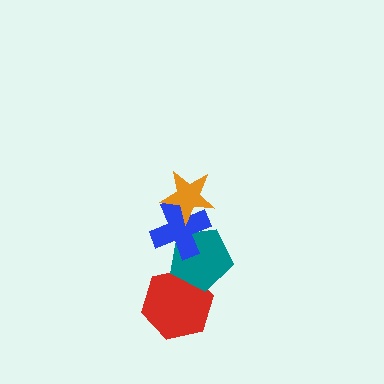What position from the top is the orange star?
The orange star is 1st from the top.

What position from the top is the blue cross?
The blue cross is 2nd from the top.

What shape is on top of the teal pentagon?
The blue cross is on top of the teal pentagon.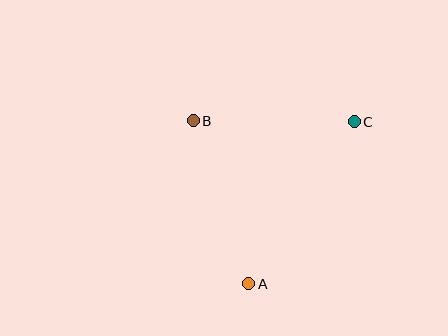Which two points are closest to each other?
Points B and C are closest to each other.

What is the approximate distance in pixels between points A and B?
The distance between A and B is approximately 172 pixels.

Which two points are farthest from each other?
Points A and C are farthest from each other.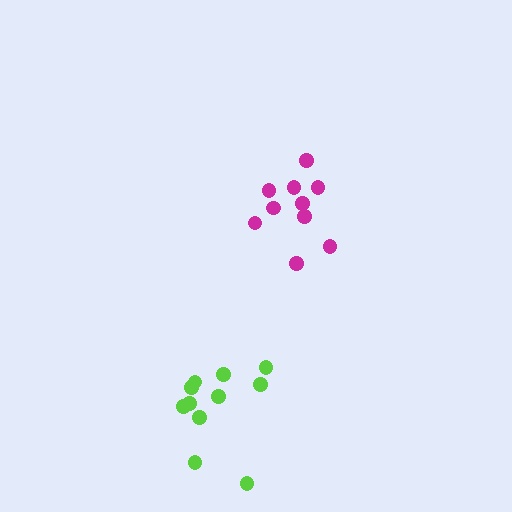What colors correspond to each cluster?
The clusters are colored: lime, magenta.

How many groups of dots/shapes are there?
There are 2 groups.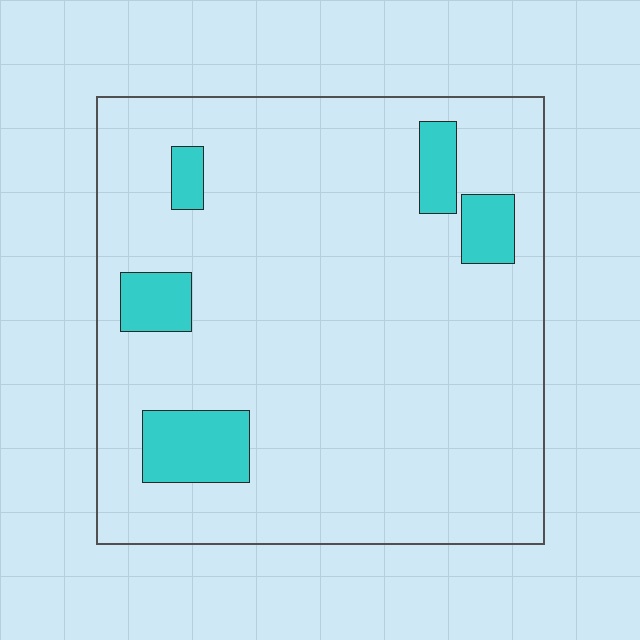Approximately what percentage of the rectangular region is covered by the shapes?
Approximately 10%.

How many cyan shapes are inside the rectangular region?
5.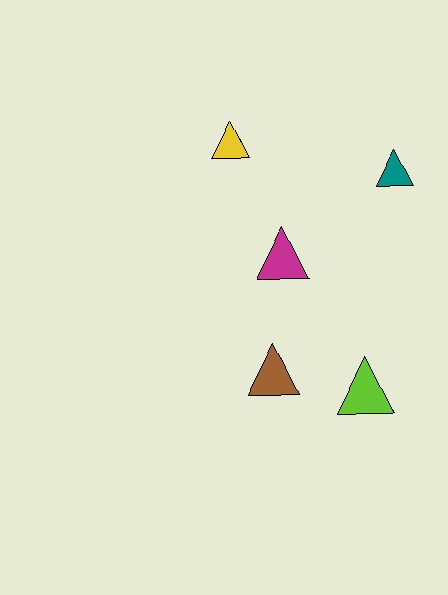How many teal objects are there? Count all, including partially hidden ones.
There is 1 teal object.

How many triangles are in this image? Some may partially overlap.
There are 5 triangles.